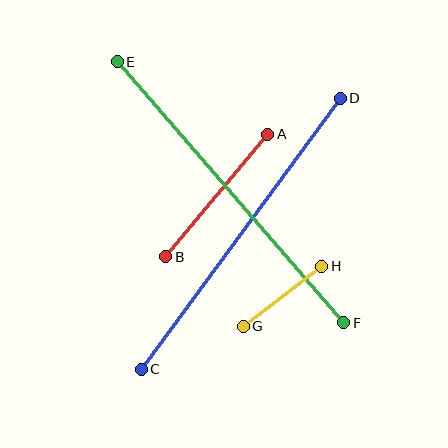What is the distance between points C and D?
The distance is approximately 336 pixels.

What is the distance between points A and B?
The distance is approximately 159 pixels.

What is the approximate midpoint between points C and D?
The midpoint is at approximately (241, 234) pixels.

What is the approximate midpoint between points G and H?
The midpoint is at approximately (282, 296) pixels.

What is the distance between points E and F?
The distance is approximately 346 pixels.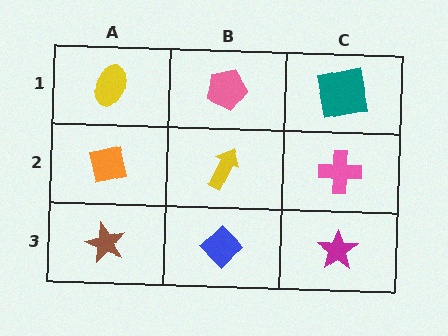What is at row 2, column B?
A yellow arrow.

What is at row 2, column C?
A pink cross.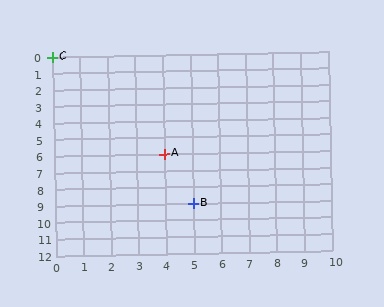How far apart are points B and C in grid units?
Points B and C are 5 columns and 9 rows apart (about 10.3 grid units diagonally).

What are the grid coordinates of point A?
Point A is at grid coordinates (4, 6).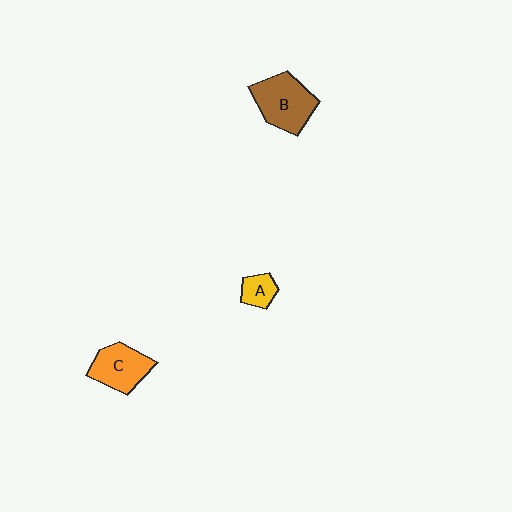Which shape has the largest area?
Shape B (brown).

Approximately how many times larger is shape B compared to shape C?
Approximately 1.3 times.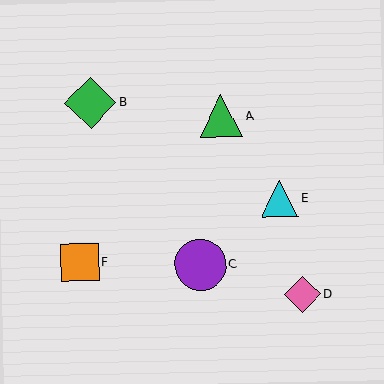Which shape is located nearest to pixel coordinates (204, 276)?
The purple circle (labeled C) at (200, 265) is nearest to that location.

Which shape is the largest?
The purple circle (labeled C) is the largest.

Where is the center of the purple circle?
The center of the purple circle is at (200, 265).